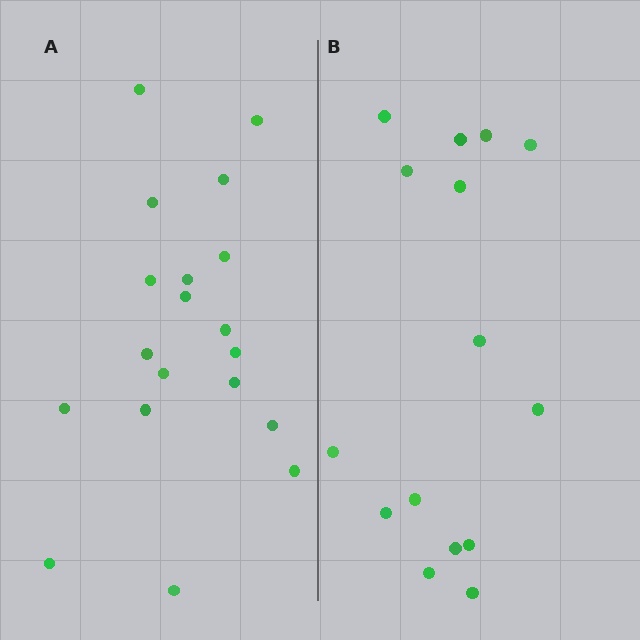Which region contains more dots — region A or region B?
Region A (the left region) has more dots.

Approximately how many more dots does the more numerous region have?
Region A has about 4 more dots than region B.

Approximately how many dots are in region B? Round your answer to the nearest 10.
About 20 dots. (The exact count is 15, which rounds to 20.)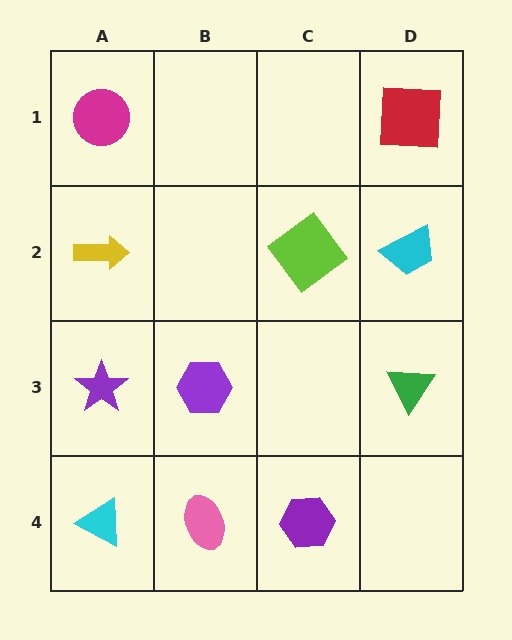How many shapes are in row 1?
2 shapes.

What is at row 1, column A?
A magenta circle.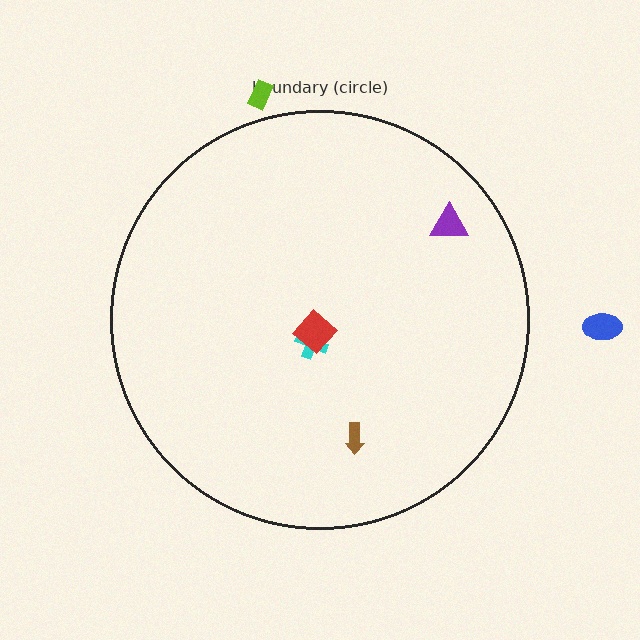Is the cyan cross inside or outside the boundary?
Inside.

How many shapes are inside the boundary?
4 inside, 2 outside.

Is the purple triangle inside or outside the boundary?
Inside.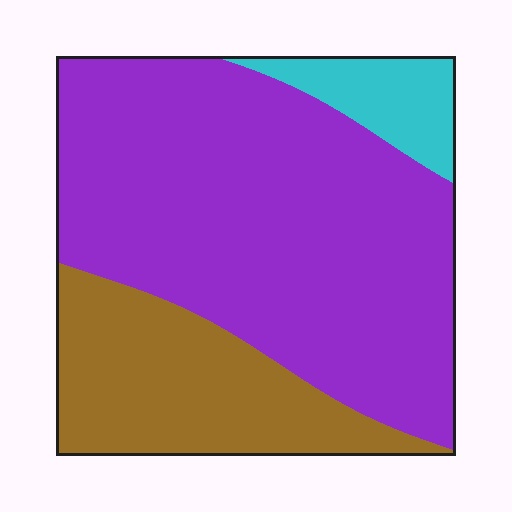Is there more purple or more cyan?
Purple.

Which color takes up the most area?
Purple, at roughly 65%.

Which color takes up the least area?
Cyan, at roughly 10%.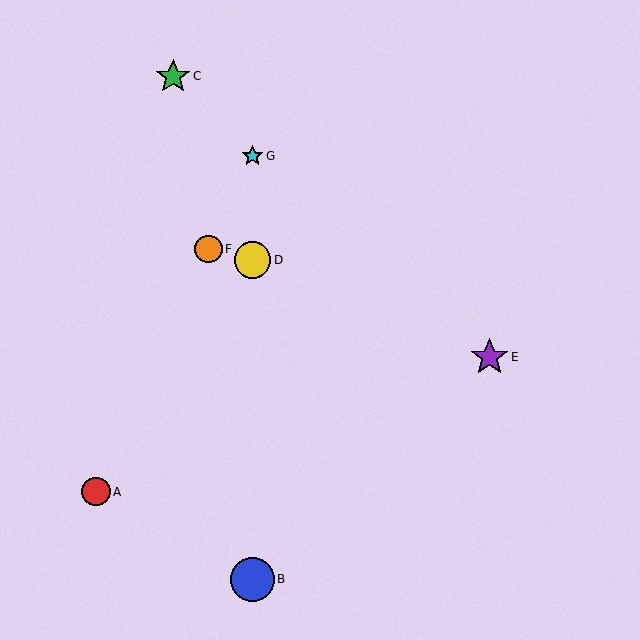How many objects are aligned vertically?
3 objects (B, D, G) are aligned vertically.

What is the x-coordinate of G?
Object G is at x≈253.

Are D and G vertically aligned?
Yes, both are at x≈253.